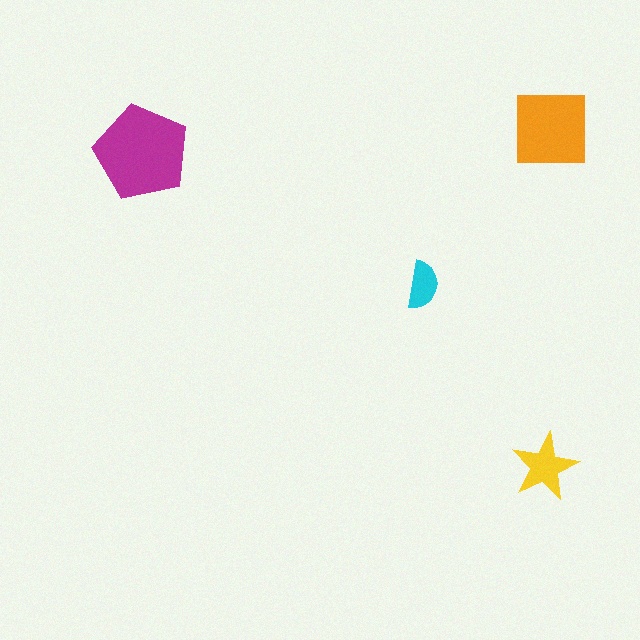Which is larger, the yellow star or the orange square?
The orange square.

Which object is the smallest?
The cyan semicircle.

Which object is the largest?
The magenta pentagon.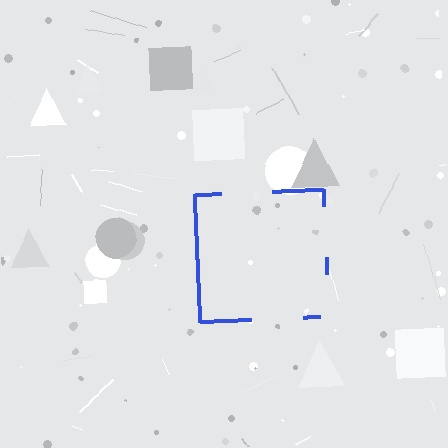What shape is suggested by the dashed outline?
The dashed outline suggests a square.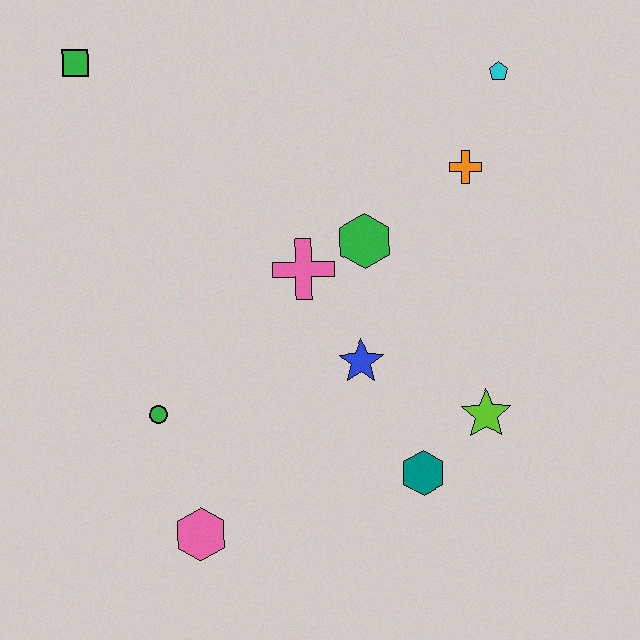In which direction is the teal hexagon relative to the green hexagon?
The teal hexagon is below the green hexagon.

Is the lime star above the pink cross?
No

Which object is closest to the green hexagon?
The pink cross is closest to the green hexagon.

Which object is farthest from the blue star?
The green square is farthest from the blue star.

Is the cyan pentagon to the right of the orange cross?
Yes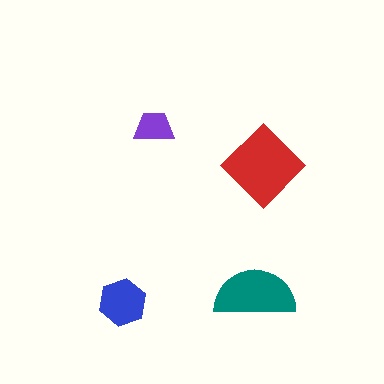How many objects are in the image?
There are 4 objects in the image.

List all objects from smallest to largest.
The purple trapezoid, the blue hexagon, the teal semicircle, the red diamond.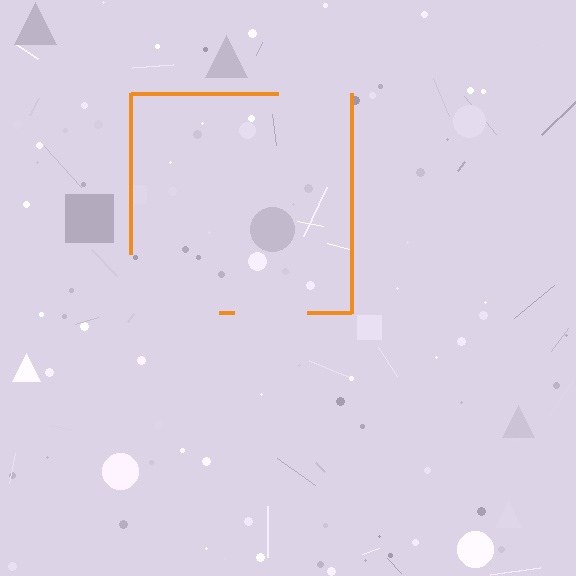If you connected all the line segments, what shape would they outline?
They would outline a square.